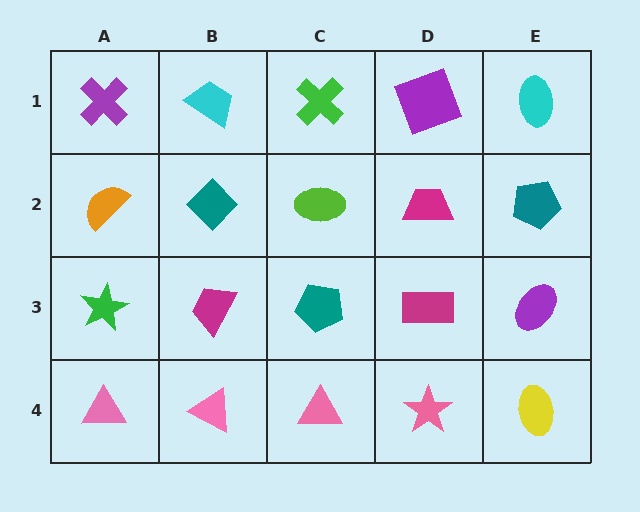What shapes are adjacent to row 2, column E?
A cyan ellipse (row 1, column E), a purple ellipse (row 3, column E), a magenta trapezoid (row 2, column D).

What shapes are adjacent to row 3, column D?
A magenta trapezoid (row 2, column D), a pink star (row 4, column D), a teal pentagon (row 3, column C), a purple ellipse (row 3, column E).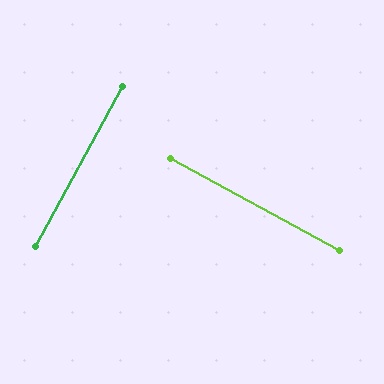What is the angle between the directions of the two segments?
Approximately 90 degrees.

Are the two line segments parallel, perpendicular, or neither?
Perpendicular — they meet at approximately 90°.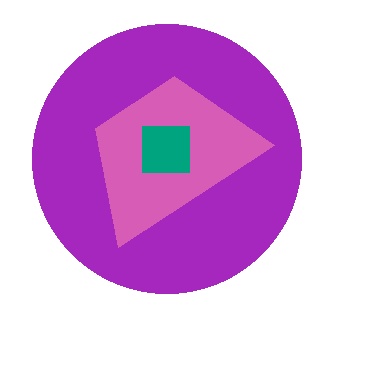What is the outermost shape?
The purple circle.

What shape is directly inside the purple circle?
The pink trapezoid.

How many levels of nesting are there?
3.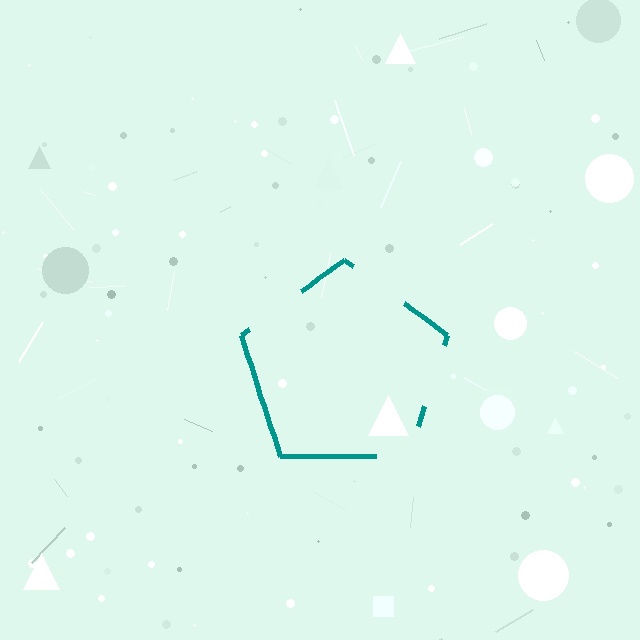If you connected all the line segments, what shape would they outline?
They would outline a pentagon.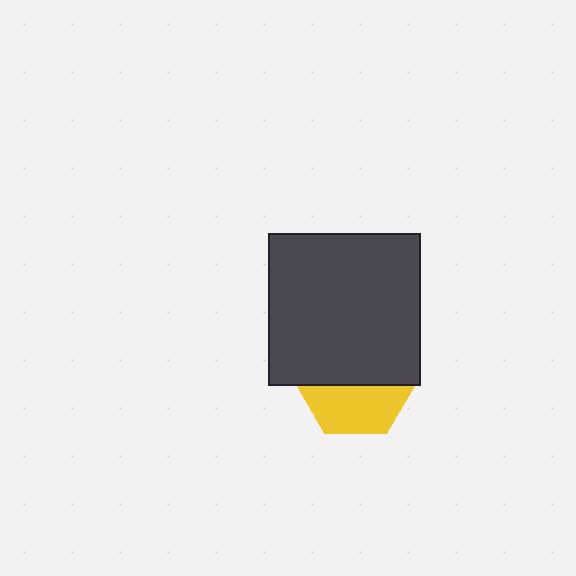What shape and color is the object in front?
The object in front is a dark gray square.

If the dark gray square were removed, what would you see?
You would see the complete yellow hexagon.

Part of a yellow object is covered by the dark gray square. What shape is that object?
It is a hexagon.